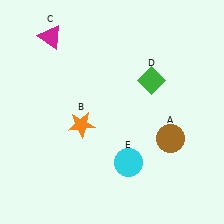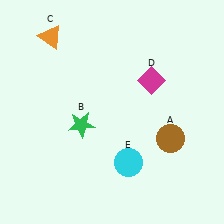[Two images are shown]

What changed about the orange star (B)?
In Image 1, B is orange. In Image 2, it changed to green.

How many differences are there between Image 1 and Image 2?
There are 3 differences between the two images.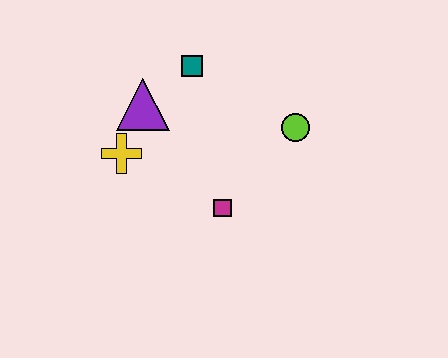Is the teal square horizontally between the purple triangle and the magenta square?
Yes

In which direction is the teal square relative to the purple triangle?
The teal square is to the right of the purple triangle.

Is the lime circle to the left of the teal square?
No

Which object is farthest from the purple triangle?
The lime circle is farthest from the purple triangle.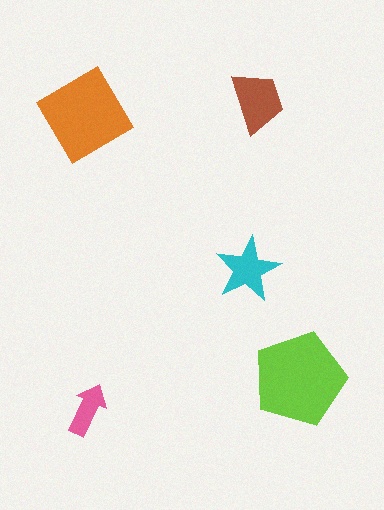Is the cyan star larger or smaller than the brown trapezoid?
Smaller.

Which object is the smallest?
The pink arrow.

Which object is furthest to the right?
The lime pentagon is rightmost.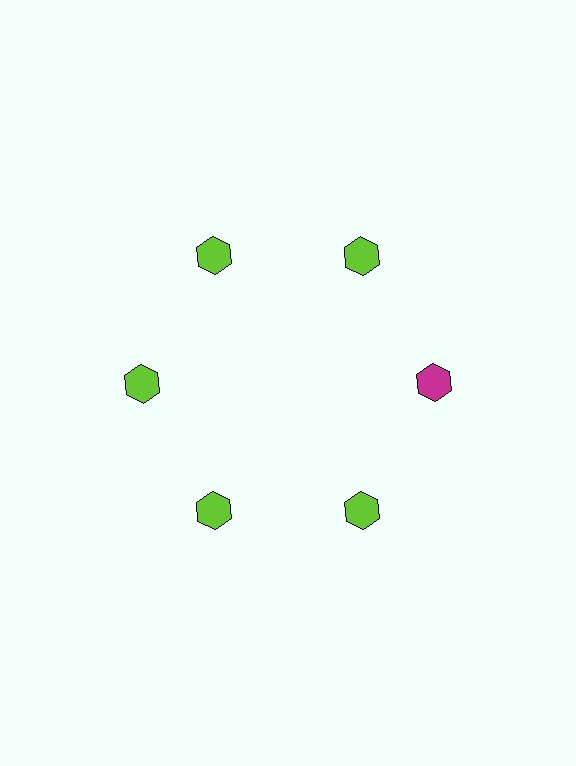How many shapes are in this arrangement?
There are 6 shapes arranged in a ring pattern.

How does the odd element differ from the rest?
It has a different color: magenta instead of lime.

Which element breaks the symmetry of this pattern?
The magenta hexagon at roughly the 3 o'clock position breaks the symmetry. All other shapes are lime hexagons.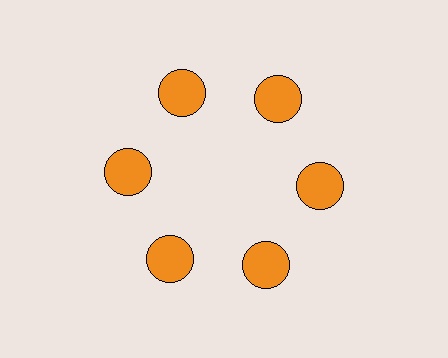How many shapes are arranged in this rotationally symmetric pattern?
There are 6 shapes, arranged in 6 groups of 1.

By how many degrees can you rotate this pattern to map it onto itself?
The pattern maps onto itself every 60 degrees of rotation.